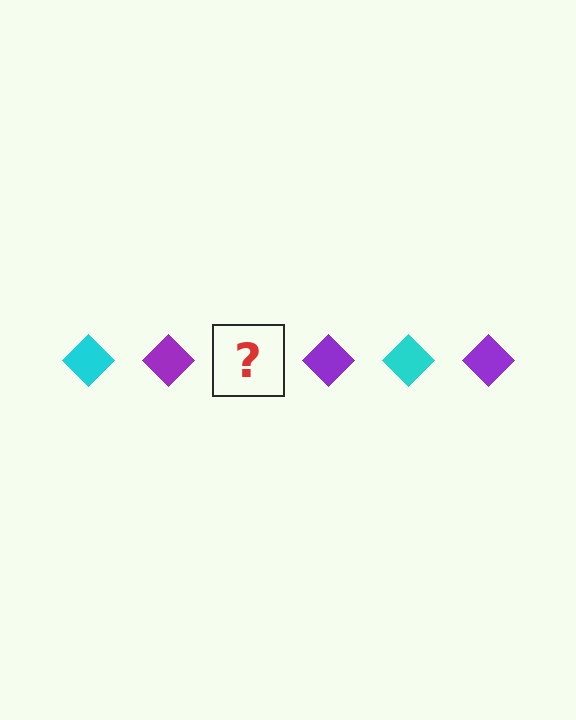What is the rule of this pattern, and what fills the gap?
The rule is that the pattern cycles through cyan, purple diamonds. The gap should be filled with a cyan diamond.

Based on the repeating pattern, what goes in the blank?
The blank should be a cyan diamond.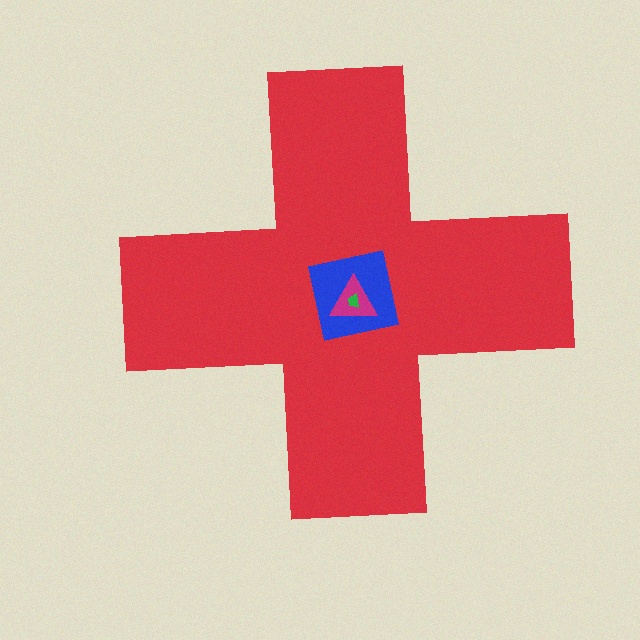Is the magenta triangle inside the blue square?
Yes.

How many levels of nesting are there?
4.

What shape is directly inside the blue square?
The magenta triangle.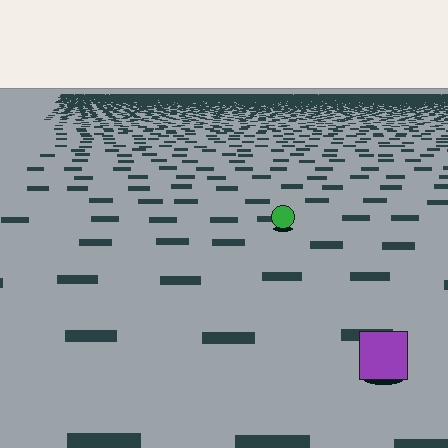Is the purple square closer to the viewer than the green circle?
Yes. The purple square is closer — you can tell from the texture gradient: the ground texture is coarser near it.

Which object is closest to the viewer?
The purple square is closest. The texture marks near it are larger and more spread out.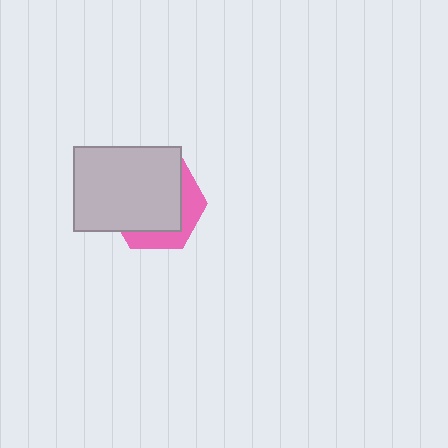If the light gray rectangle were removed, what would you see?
You would see the complete pink hexagon.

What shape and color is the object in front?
The object in front is a light gray rectangle.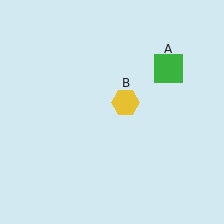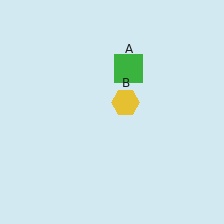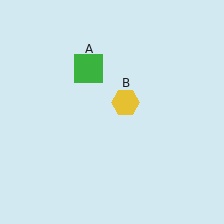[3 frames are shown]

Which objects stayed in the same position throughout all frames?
Yellow hexagon (object B) remained stationary.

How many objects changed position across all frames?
1 object changed position: green square (object A).